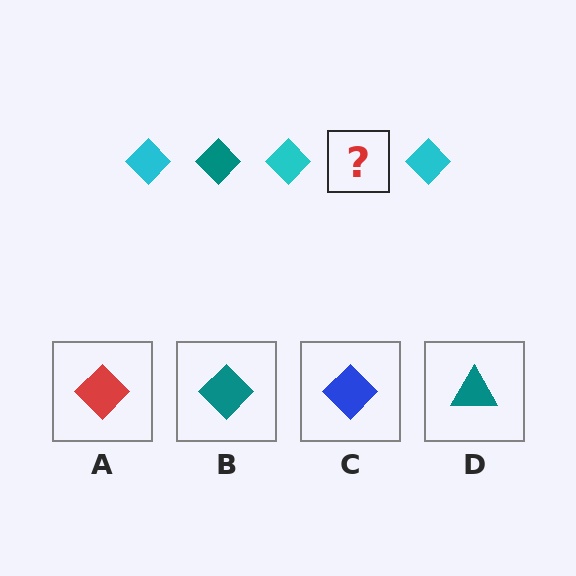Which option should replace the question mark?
Option B.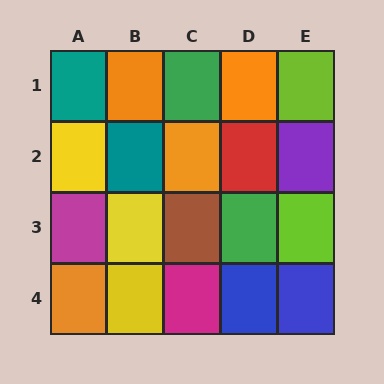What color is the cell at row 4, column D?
Blue.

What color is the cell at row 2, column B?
Teal.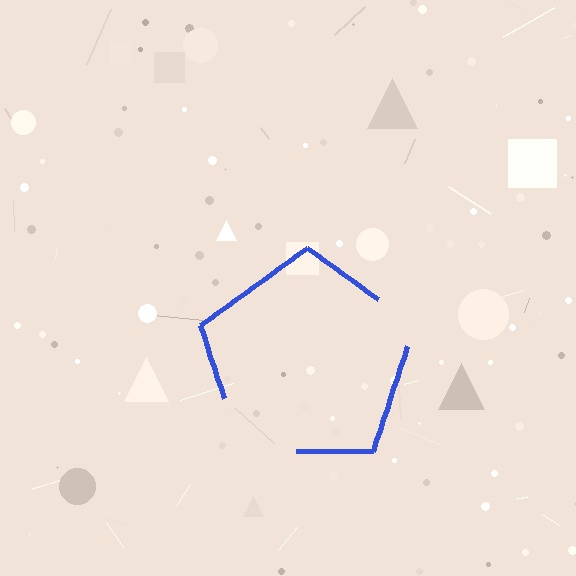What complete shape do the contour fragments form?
The contour fragments form a pentagon.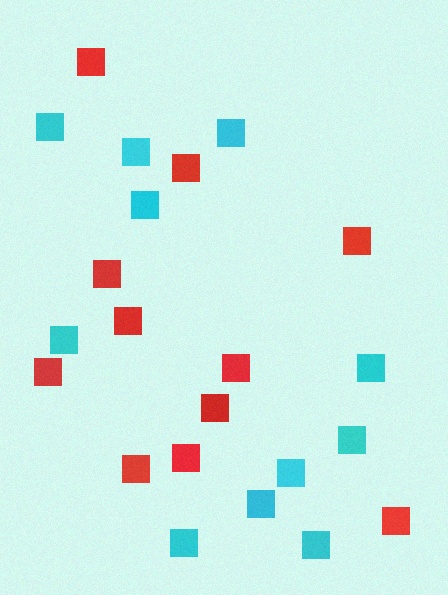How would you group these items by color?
There are 2 groups: one group of red squares (11) and one group of cyan squares (11).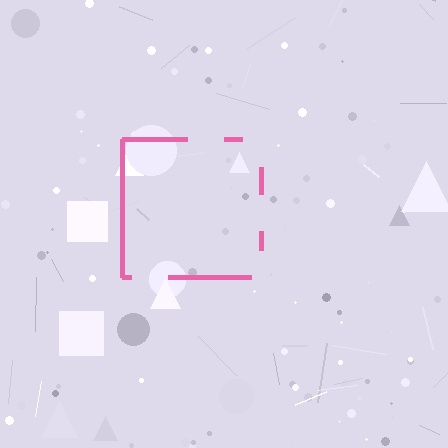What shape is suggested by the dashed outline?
The dashed outline suggests a square.